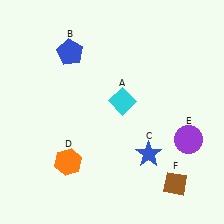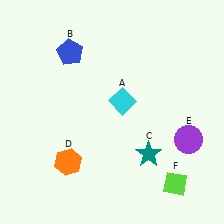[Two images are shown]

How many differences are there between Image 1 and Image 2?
There are 2 differences between the two images.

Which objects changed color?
C changed from blue to teal. F changed from brown to lime.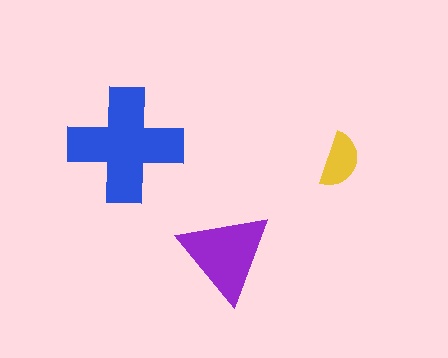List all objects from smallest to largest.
The yellow semicircle, the purple triangle, the blue cross.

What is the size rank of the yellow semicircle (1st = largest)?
3rd.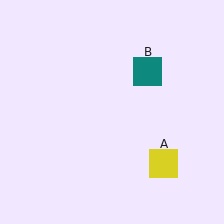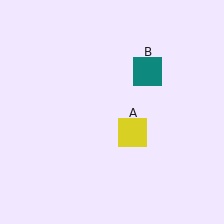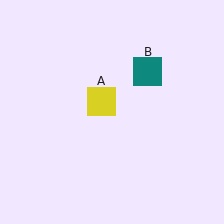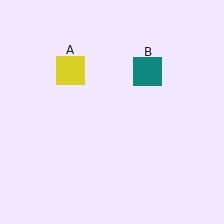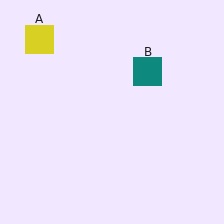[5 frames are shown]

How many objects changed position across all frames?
1 object changed position: yellow square (object A).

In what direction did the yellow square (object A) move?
The yellow square (object A) moved up and to the left.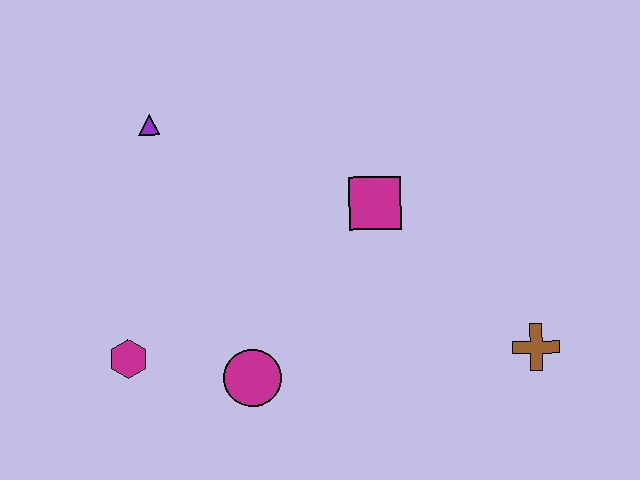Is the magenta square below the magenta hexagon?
No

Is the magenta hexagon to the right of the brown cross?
No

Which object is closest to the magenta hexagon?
The magenta circle is closest to the magenta hexagon.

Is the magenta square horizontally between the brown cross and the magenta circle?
Yes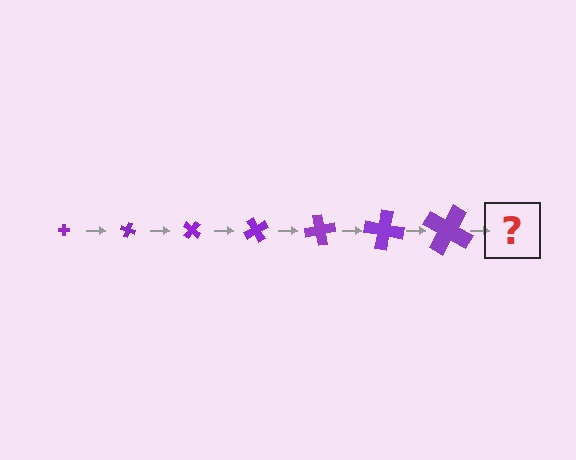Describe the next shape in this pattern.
It should be a cross, larger than the previous one and rotated 140 degrees from the start.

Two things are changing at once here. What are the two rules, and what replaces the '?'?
The two rules are that the cross grows larger each step and it rotates 20 degrees each step. The '?' should be a cross, larger than the previous one and rotated 140 degrees from the start.